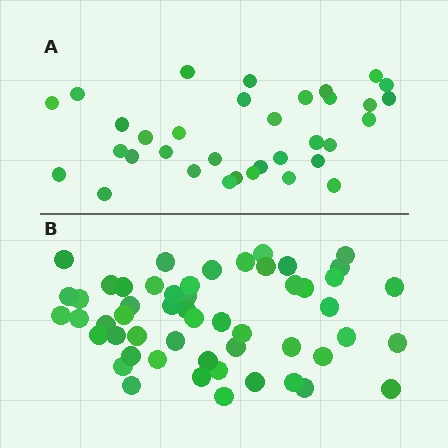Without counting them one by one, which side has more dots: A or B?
Region B (the bottom region) has more dots.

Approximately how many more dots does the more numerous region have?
Region B has approximately 20 more dots than region A.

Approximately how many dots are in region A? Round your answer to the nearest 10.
About 30 dots. (The exact count is 34, which rounds to 30.)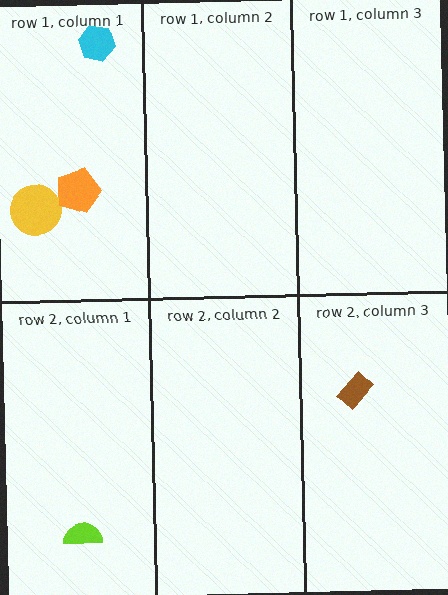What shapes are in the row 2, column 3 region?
The brown rectangle.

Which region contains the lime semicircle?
The row 2, column 1 region.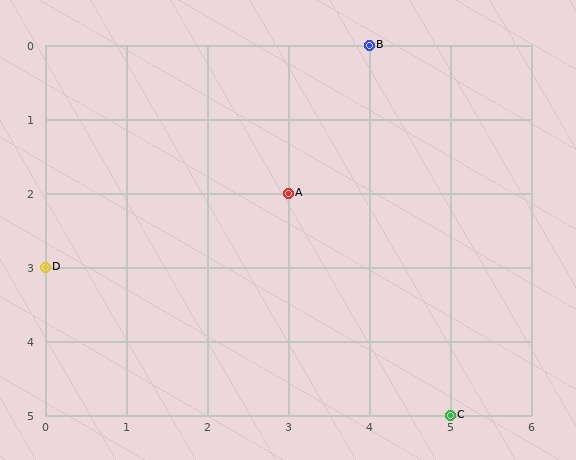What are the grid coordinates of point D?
Point D is at grid coordinates (0, 3).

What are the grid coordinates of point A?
Point A is at grid coordinates (3, 2).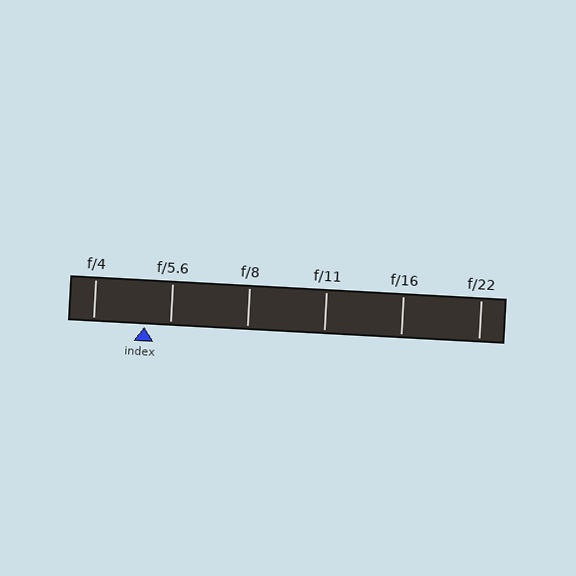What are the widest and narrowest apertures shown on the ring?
The widest aperture shown is f/4 and the narrowest is f/22.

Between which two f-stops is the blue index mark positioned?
The index mark is between f/4 and f/5.6.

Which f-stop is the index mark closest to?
The index mark is closest to f/5.6.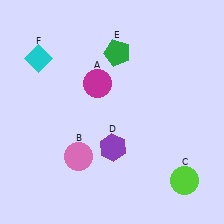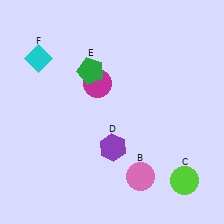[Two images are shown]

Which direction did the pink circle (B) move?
The pink circle (B) moved right.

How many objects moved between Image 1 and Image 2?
2 objects moved between the two images.